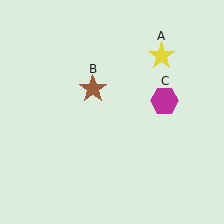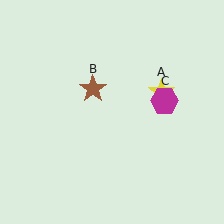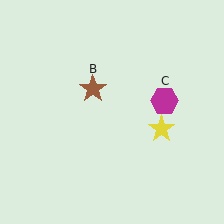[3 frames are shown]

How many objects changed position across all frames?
1 object changed position: yellow star (object A).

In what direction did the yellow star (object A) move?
The yellow star (object A) moved down.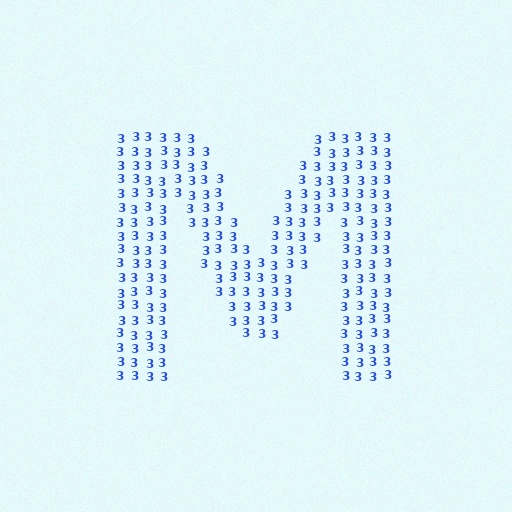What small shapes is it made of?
It is made of small digit 3's.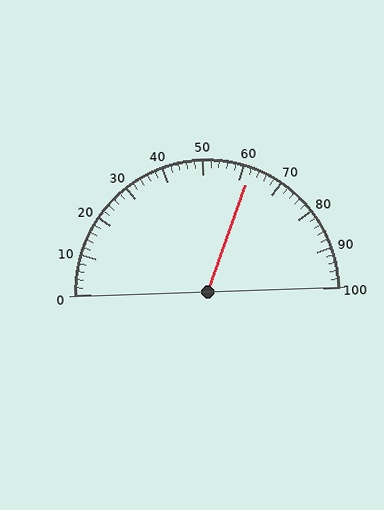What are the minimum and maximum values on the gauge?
The gauge ranges from 0 to 100.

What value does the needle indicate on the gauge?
The needle indicates approximately 62.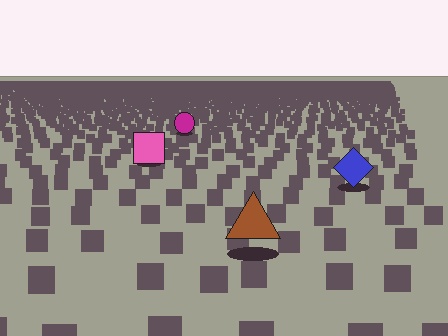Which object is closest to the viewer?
The brown triangle is closest. The texture marks near it are larger and more spread out.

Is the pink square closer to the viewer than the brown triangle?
No. The brown triangle is closer — you can tell from the texture gradient: the ground texture is coarser near it.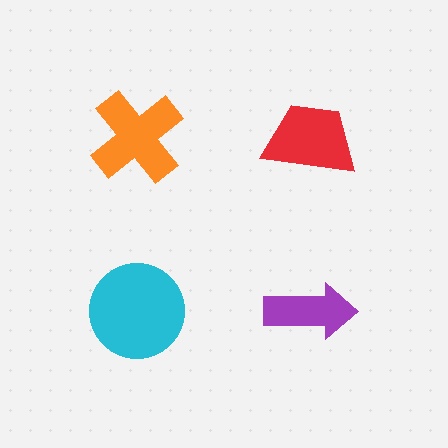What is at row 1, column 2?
A red trapezoid.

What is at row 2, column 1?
A cyan circle.